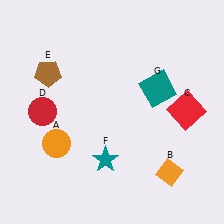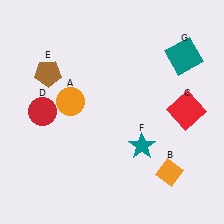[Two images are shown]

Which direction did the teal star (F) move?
The teal star (F) moved right.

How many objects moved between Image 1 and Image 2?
3 objects moved between the two images.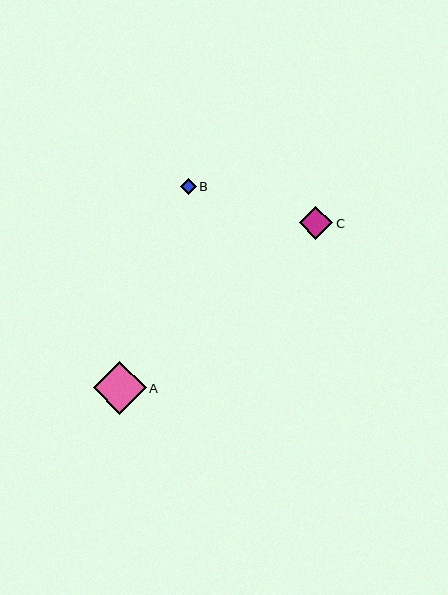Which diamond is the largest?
Diamond A is the largest with a size of approximately 53 pixels.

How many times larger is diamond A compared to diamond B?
Diamond A is approximately 3.4 times the size of diamond B.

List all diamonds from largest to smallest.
From largest to smallest: A, C, B.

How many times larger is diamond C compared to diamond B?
Diamond C is approximately 2.1 times the size of diamond B.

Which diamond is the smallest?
Diamond B is the smallest with a size of approximately 16 pixels.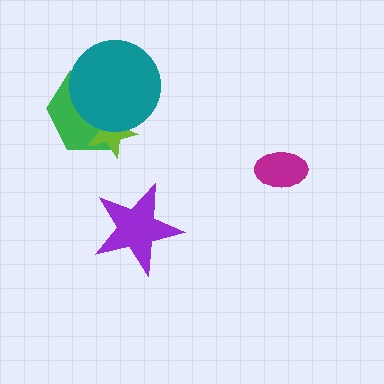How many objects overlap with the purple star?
0 objects overlap with the purple star.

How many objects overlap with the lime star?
2 objects overlap with the lime star.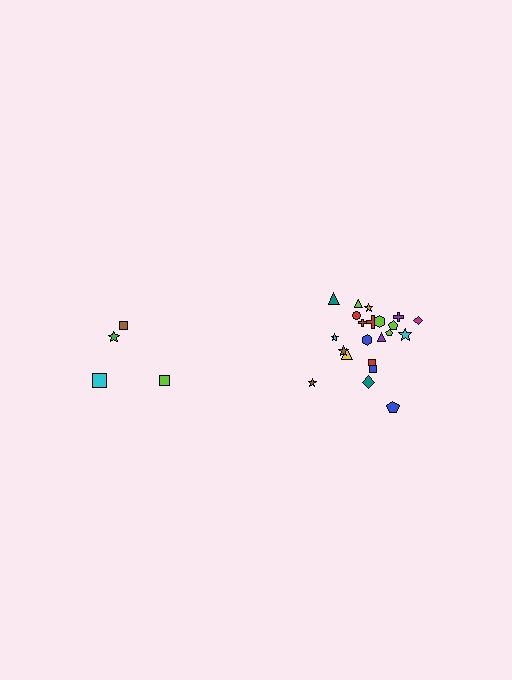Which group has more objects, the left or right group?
The right group.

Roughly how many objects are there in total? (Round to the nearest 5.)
Roughly 25 objects in total.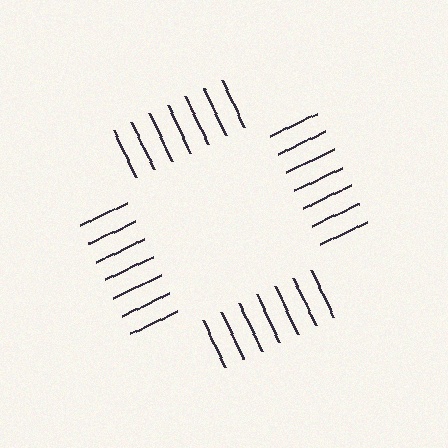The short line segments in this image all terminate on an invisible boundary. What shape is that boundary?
An illusory square — the line segments terminate on its edges but no continuous stroke is drawn.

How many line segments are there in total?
28 — 7 along each of the 4 edges.